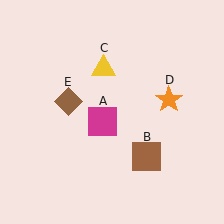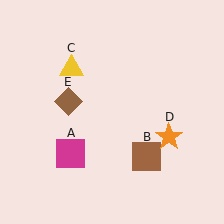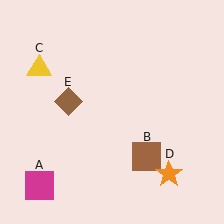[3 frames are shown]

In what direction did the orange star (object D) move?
The orange star (object D) moved down.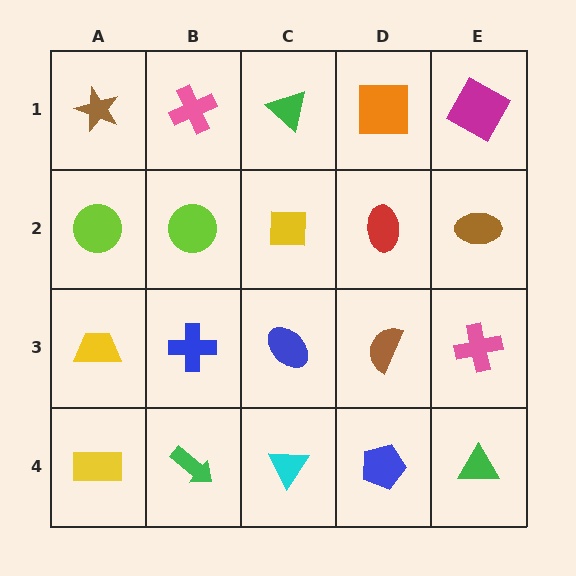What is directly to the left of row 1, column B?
A brown star.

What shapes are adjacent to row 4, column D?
A brown semicircle (row 3, column D), a cyan triangle (row 4, column C), a green triangle (row 4, column E).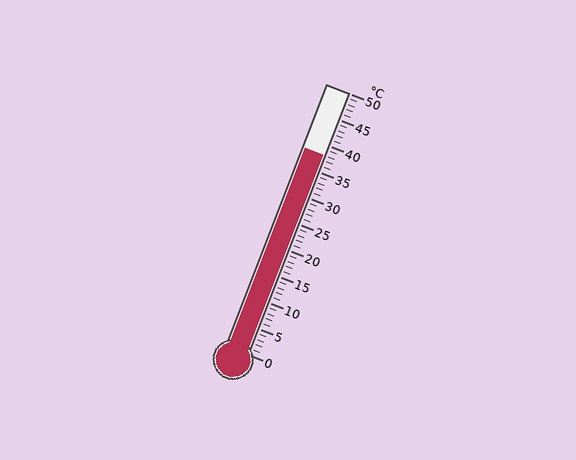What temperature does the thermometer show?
The thermometer shows approximately 38°C.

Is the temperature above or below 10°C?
The temperature is above 10°C.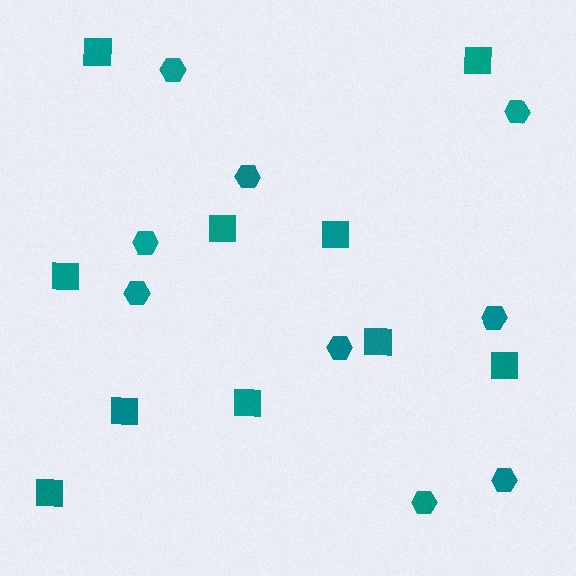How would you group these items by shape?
There are 2 groups: one group of hexagons (9) and one group of squares (10).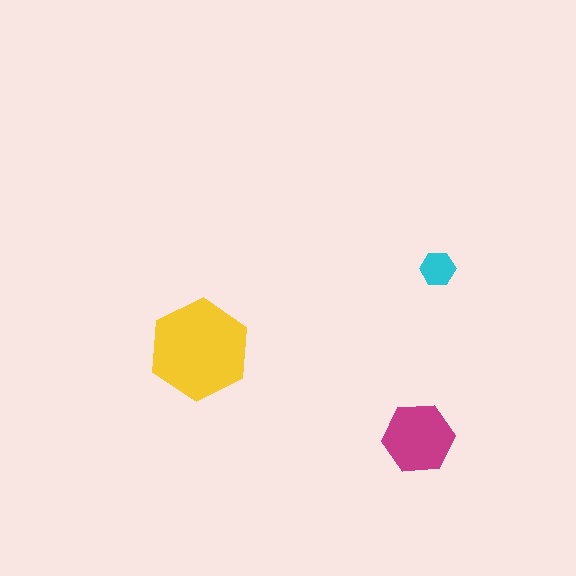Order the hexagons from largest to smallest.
the yellow one, the magenta one, the cyan one.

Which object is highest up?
The cyan hexagon is topmost.